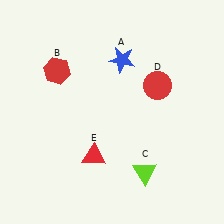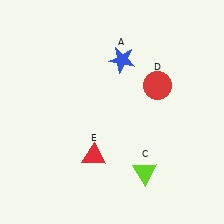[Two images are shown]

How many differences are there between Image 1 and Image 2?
There is 1 difference between the two images.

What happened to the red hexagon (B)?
The red hexagon (B) was removed in Image 2. It was in the top-left area of Image 1.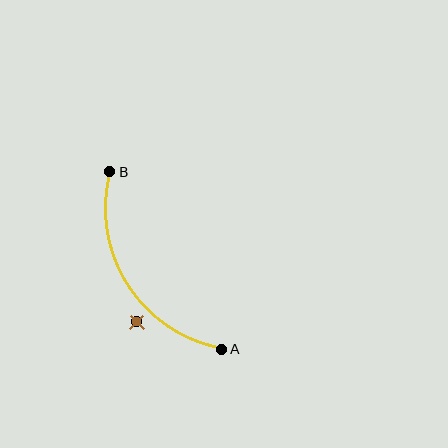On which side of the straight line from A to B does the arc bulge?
The arc bulges to the left of the straight line connecting A and B.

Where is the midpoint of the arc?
The arc midpoint is the point on the curve farthest from the straight line joining A and B. It sits to the left of that line.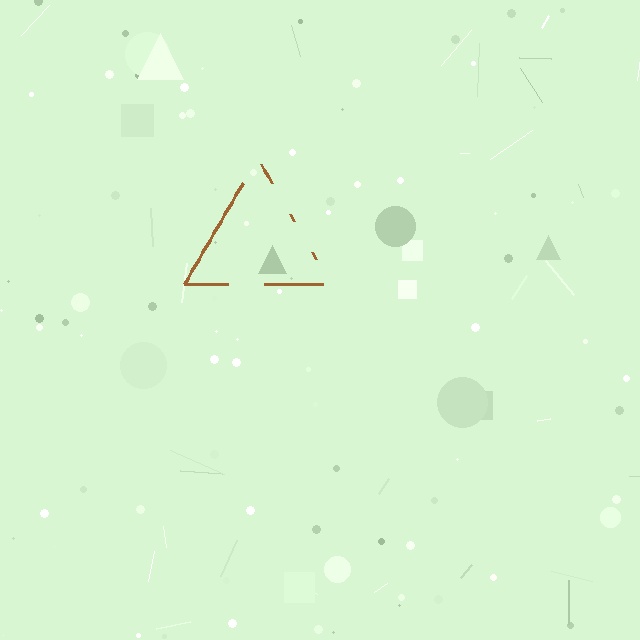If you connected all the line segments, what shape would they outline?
They would outline a triangle.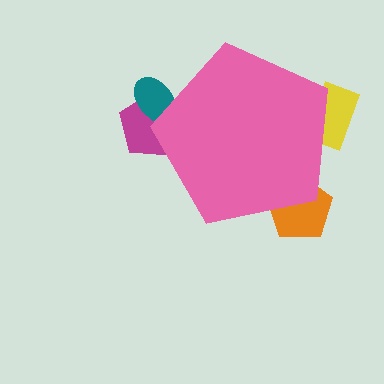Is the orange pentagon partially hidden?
Yes, the orange pentagon is partially hidden behind the pink pentagon.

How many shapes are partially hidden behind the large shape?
4 shapes are partially hidden.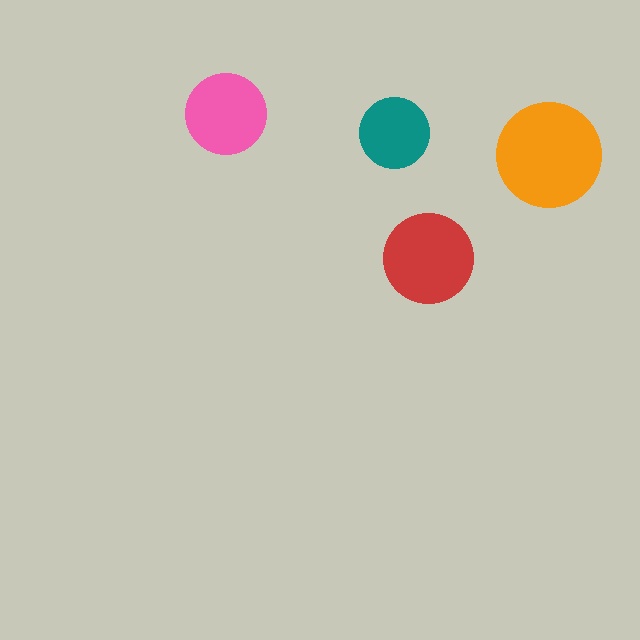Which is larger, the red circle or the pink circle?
The red one.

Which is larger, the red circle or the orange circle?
The orange one.